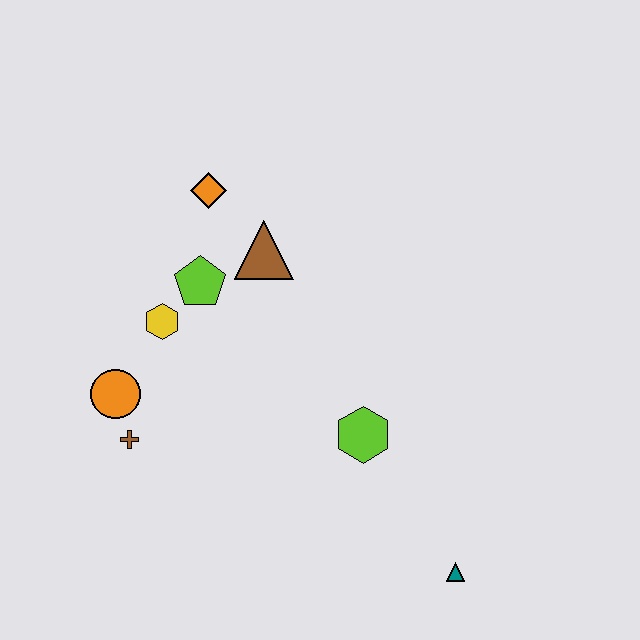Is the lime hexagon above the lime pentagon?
No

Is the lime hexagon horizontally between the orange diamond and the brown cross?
No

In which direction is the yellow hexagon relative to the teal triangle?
The yellow hexagon is to the left of the teal triangle.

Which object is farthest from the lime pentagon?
The teal triangle is farthest from the lime pentagon.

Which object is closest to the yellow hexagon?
The lime pentagon is closest to the yellow hexagon.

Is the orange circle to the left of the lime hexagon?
Yes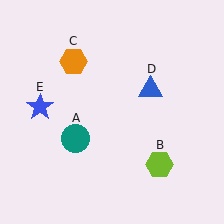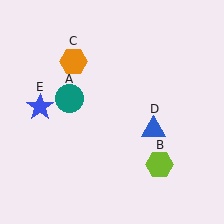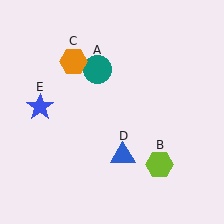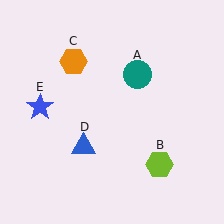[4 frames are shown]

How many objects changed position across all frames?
2 objects changed position: teal circle (object A), blue triangle (object D).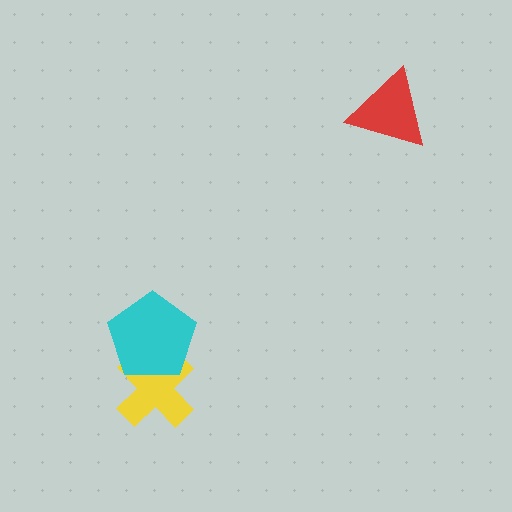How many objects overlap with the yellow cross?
1 object overlaps with the yellow cross.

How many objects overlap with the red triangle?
0 objects overlap with the red triangle.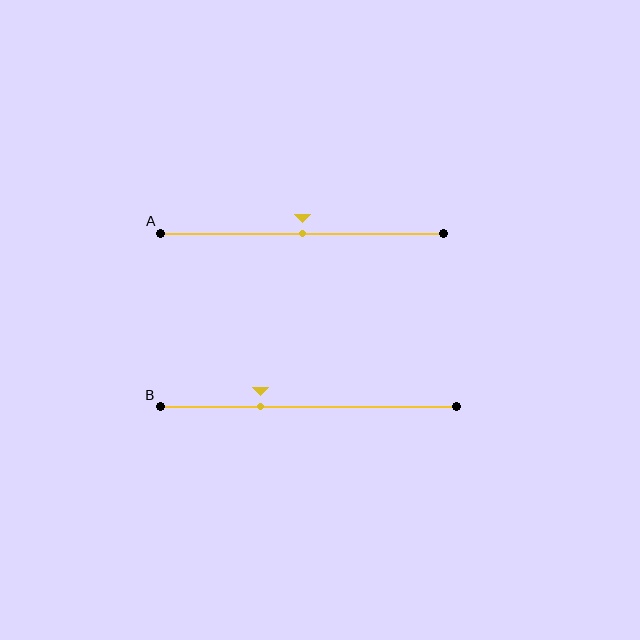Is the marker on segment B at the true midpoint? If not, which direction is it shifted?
No, the marker on segment B is shifted to the left by about 16% of the segment length.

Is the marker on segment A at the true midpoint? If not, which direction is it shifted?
Yes, the marker on segment A is at the true midpoint.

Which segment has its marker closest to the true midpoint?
Segment A has its marker closest to the true midpoint.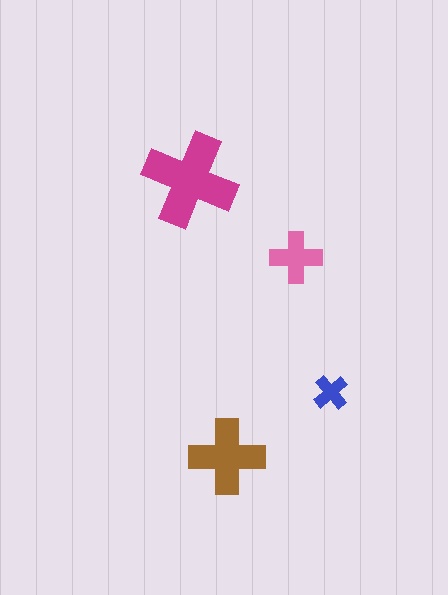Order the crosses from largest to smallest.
the magenta one, the brown one, the pink one, the blue one.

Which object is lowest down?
The brown cross is bottommost.